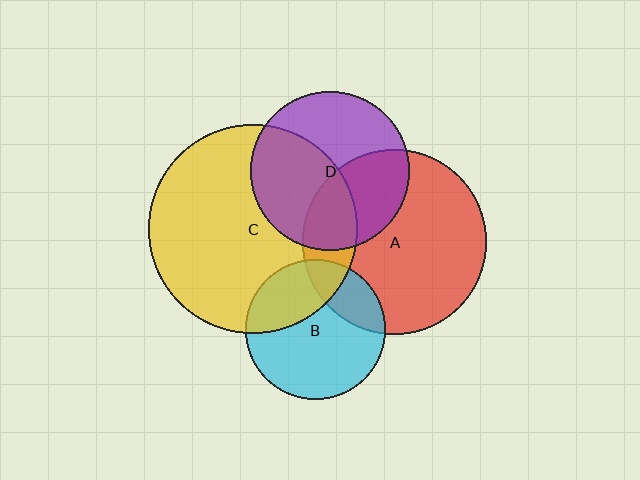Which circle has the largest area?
Circle C (yellow).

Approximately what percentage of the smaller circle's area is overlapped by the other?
Approximately 30%.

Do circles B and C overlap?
Yes.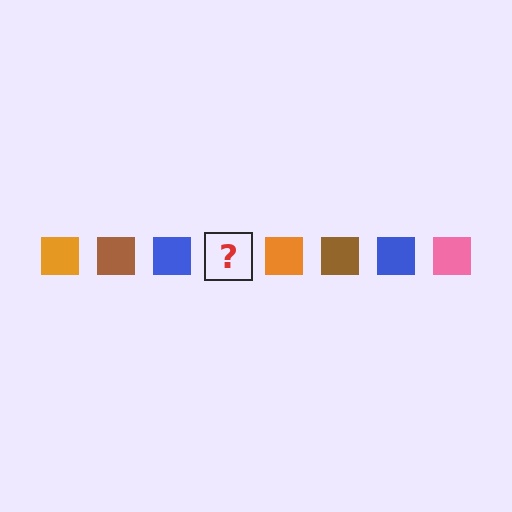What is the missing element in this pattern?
The missing element is a pink square.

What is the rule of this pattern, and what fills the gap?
The rule is that the pattern cycles through orange, brown, blue, pink squares. The gap should be filled with a pink square.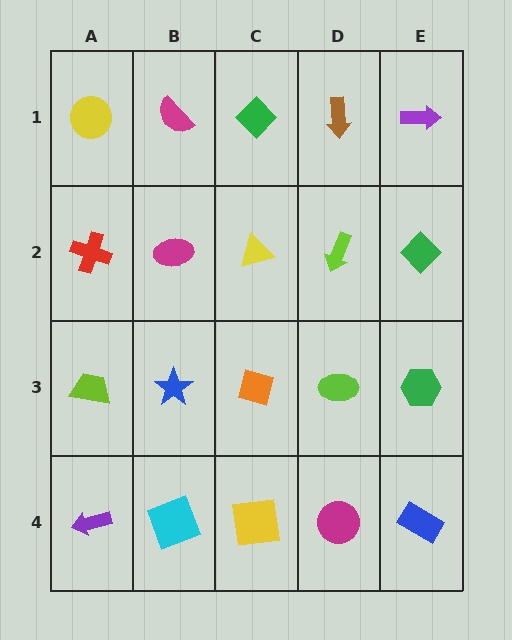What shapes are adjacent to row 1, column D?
A lime arrow (row 2, column D), a green diamond (row 1, column C), a purple arrow (row 1, column E).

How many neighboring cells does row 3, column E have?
3.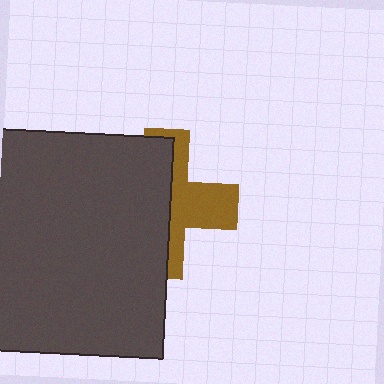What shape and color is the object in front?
The object in front is a dark gray rectangle.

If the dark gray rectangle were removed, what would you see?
You would see the complete brown cross.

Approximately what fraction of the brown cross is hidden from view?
Roughly 57% of the brown cross is hidden behind the dark gray rectangle.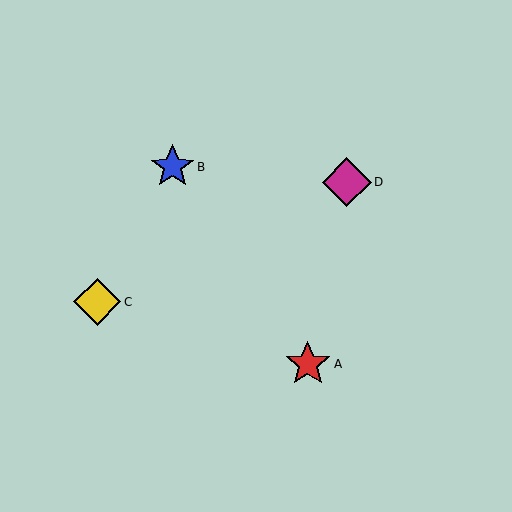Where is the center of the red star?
The center of the red star is at (308, 364).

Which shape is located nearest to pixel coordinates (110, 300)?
The yellow diamond (labeled C) at (97, 302) is nearest to that location.